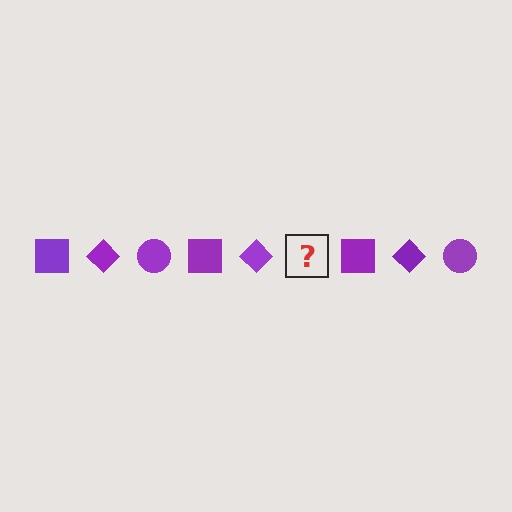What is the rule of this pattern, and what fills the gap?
The rule is that the pattern cycles through square, diamond, circle shapes in purple. The gap should be filled with a purple circle.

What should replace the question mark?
The question mark should be replaced with a purple circle.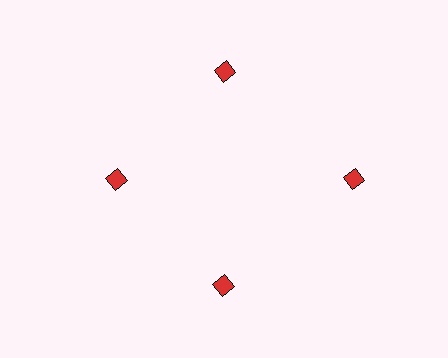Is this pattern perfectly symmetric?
No. The 4 red diamonds are arranged in a ring, but one element near the 3 o'clock position is pushed outward from the center, breaking the 4-fold rotational symmetry.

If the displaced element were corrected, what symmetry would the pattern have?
It would have 4-fold rotational symmetry — the pattern would map onto itself every 90 degrees.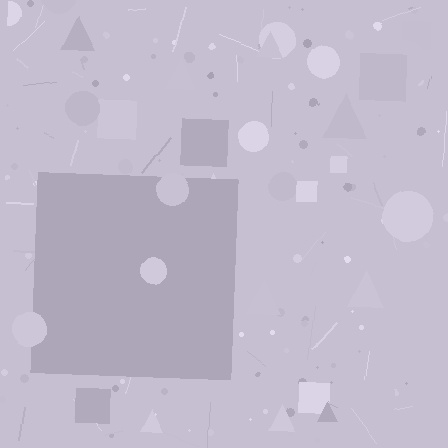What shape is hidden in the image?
A square is hidden in the image.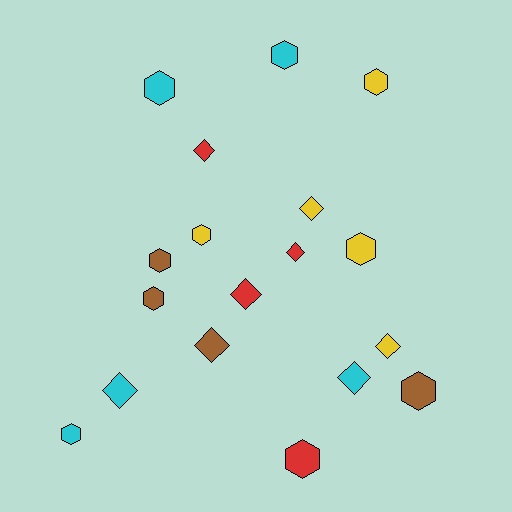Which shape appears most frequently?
Hexagon, with 10 objects.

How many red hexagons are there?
There is 1 red hexagon.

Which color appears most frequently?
Yellow, with 5 objects.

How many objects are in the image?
There are 18 objects.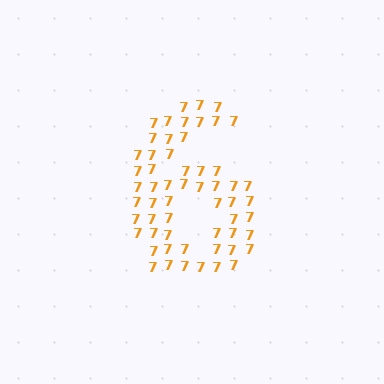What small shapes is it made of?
It is made of small digit 7's.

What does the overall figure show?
The overall figure shows the digit 6.